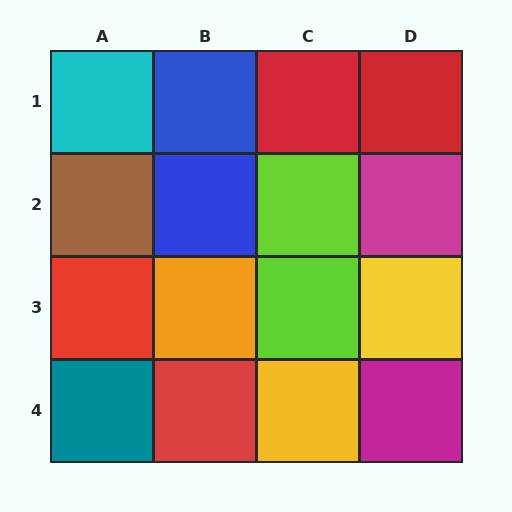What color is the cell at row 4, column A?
Teal.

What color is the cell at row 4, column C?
Yellow.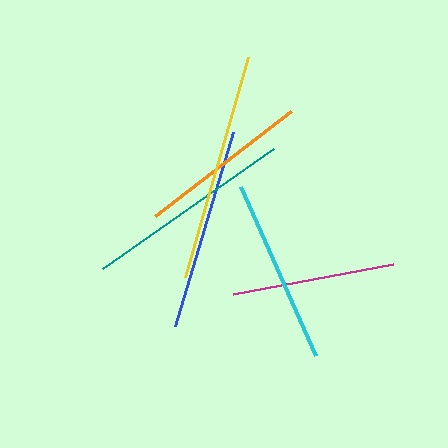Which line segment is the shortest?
The magenta line is the shortest at approximately 163 pixels.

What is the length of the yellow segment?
The yellow segment is approximately 228 pixels long.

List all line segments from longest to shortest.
From longest to shortest: yellow, teal, blue, cyan, orange, magenta.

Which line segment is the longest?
The yellow line is the longest at approximately 228 pixels.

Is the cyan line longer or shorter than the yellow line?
The yellow line is longer than the cyan line.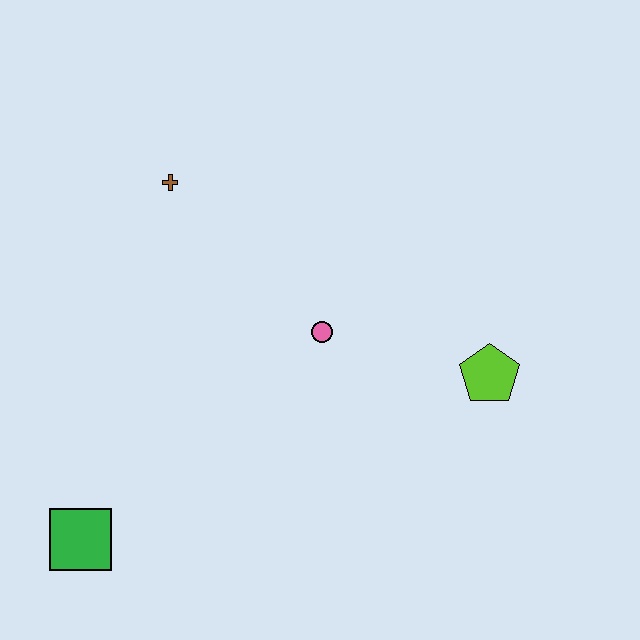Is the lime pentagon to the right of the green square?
Yes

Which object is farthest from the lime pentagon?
The green square is farthest from the lime pentagon.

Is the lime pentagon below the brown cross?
Yes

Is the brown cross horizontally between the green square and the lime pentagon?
Yes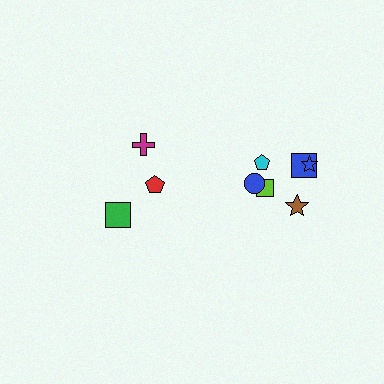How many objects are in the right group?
There are 6 objects.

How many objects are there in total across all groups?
There are 9 objects.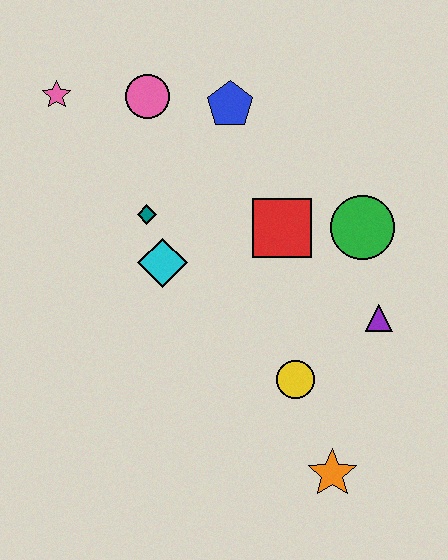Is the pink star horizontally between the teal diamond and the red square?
No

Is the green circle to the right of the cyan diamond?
Yes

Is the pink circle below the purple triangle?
No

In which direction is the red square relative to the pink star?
The red square is to the right of the pink star.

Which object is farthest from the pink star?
The orange star is farthest from the pink star.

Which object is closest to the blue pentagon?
The pink circle is closest to the blue pentagon.